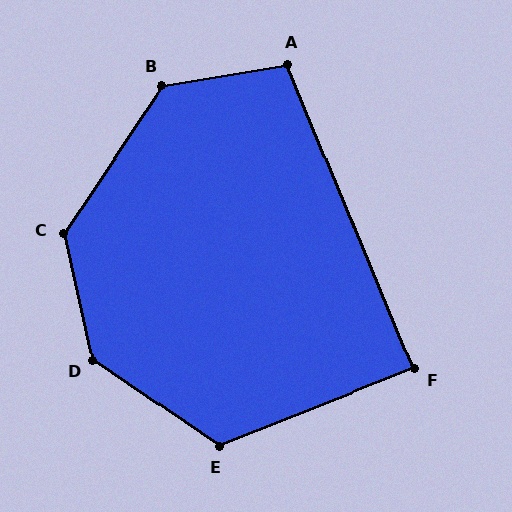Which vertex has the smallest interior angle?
F, at approximately 89 degrees.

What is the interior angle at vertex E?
Approximately 124 degrees (obtuse).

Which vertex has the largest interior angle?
D, at approximately 137 degrees.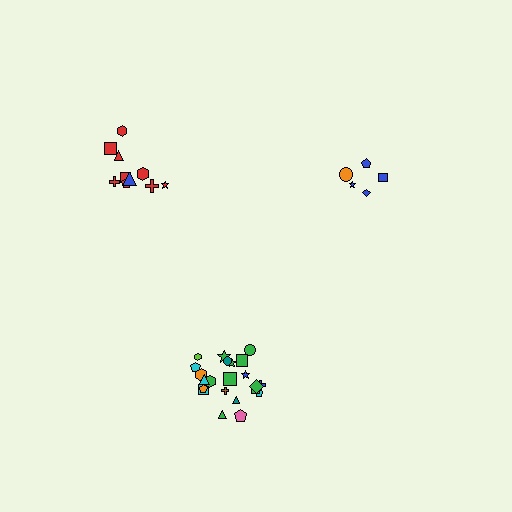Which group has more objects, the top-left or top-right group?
The top-left group.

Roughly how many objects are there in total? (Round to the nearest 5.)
Roughly 35 objects in total.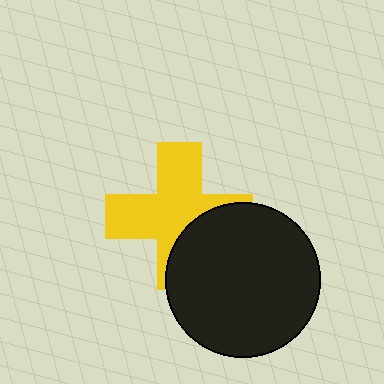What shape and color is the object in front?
The object in front is a black circle.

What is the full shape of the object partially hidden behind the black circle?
The partially hidden object is a yellow cross.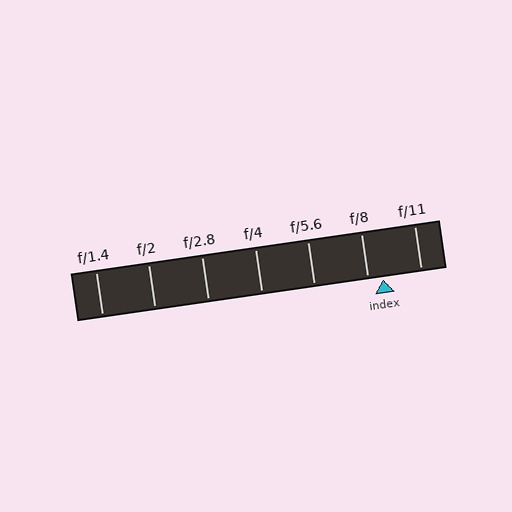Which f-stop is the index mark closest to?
The index mark is closest to f/8.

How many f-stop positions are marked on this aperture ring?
There are 7 f-stop positions marked.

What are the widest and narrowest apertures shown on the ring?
The widest aperture shown is f/1.4 and the narrowest is f/11.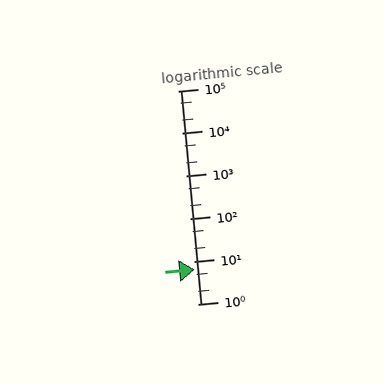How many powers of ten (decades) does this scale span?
The scale spans 5 decades, from 1 to 100000.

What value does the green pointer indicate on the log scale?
The pointer indicates approximately 6.3.